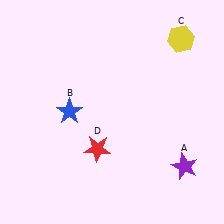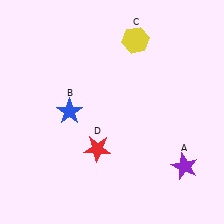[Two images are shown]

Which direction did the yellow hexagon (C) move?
The yellow hexagon (C) moved left.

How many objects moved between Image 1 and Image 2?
1 object moved between the two images.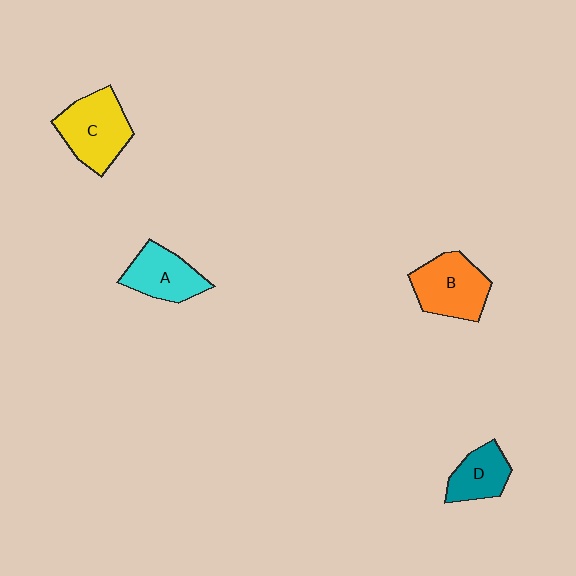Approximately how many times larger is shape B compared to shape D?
Approximately 1.5 times.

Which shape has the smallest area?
Shape D (teal).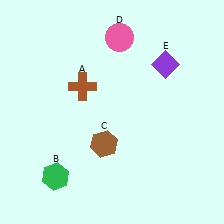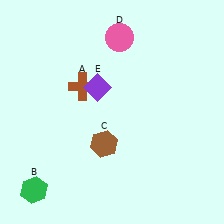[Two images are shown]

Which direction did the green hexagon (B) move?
The green hexagon (B) moved left.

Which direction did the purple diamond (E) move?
The purple diamond (E) moved left.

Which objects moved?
The objects that moved are: the green hexagon (B), the purple diamond (E).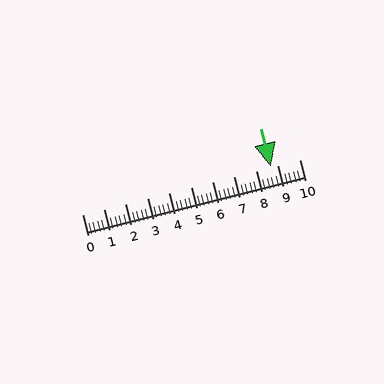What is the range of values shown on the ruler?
The ruler shows values from 0 to 10.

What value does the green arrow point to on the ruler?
The green arrow points to approximately 8.7.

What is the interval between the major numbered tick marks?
The major tick marks are spaced 1 units apart.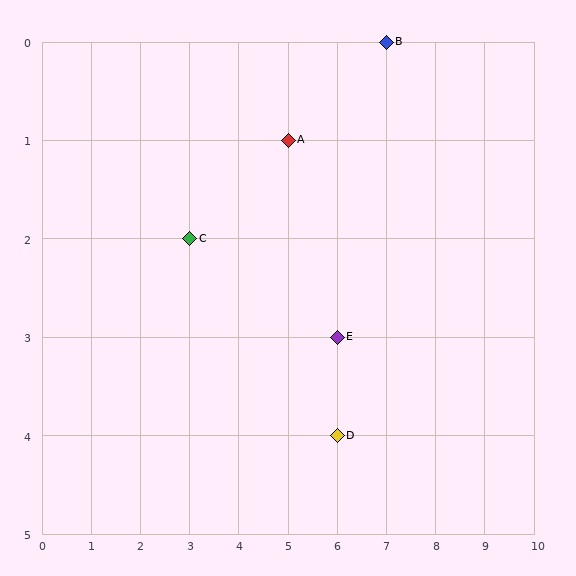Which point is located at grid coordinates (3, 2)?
Point C is at (3, 2).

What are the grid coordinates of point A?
Point A is at grid coordinates (5, 1).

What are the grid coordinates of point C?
Point C is at grid coordinates (3, 2).